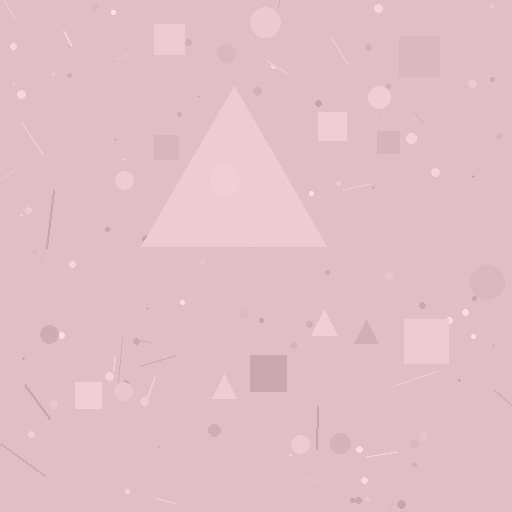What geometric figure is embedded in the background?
A triangle is embedded in the background.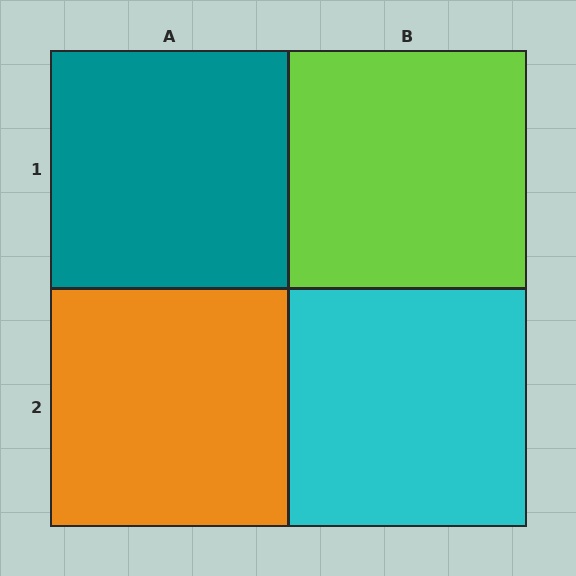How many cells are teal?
1 cell is teal.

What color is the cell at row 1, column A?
Teal.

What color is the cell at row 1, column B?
Lime.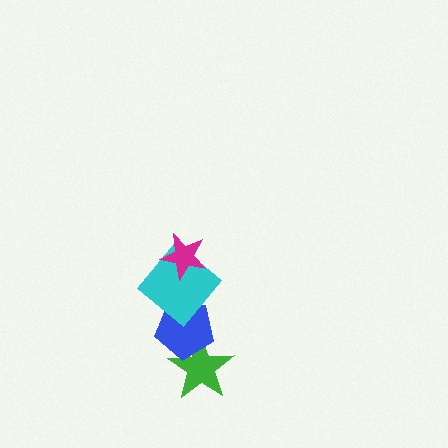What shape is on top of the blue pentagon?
The cyan diamond is on top of the blue pentagon.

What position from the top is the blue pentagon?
The blue pentagon is 3rd from the top.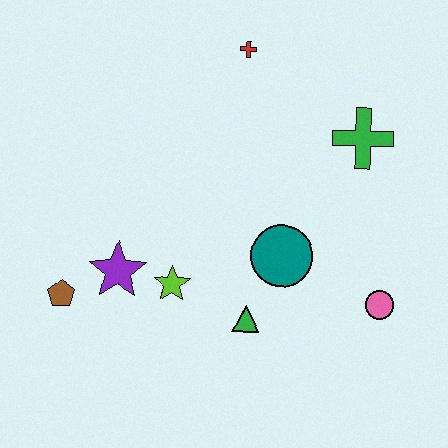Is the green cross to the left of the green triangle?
No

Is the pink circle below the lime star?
Yes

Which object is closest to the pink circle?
The teal circle is closest to the pink circle.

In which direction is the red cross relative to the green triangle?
The red cross is above the green triangle.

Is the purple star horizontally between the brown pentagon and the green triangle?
Yes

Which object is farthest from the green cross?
The brown pentagon is farthest from the green cross.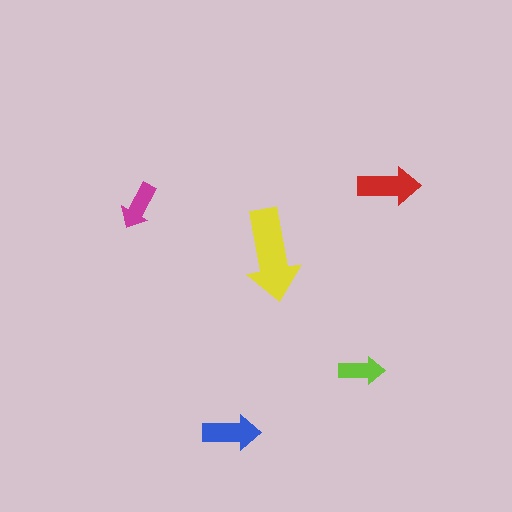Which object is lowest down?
The blue arrow is bottommost.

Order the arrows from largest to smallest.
the yellow one, the red one, the blue one, the magenta one, the lime one.